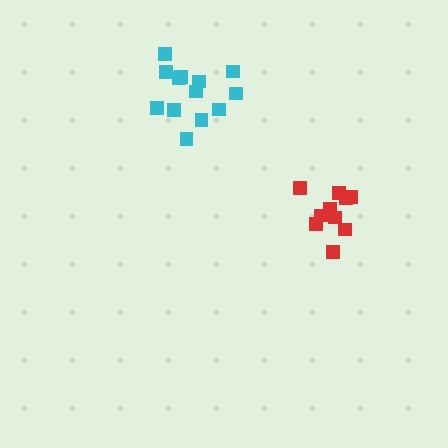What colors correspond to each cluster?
The clusters are colored: red, cyan.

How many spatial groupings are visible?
There are 2 spatial groupings.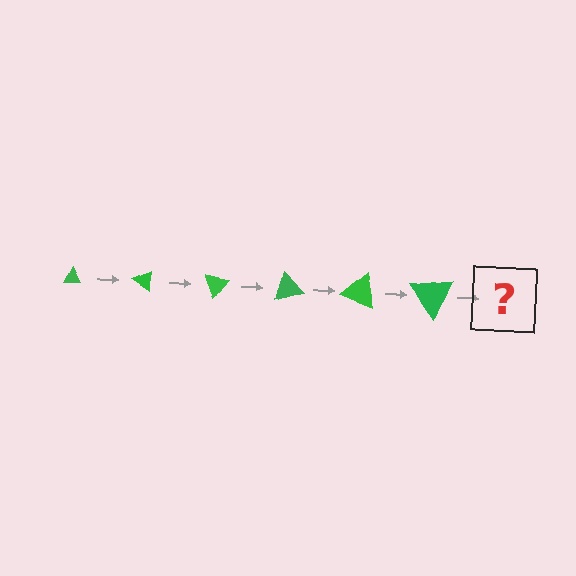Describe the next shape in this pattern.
It should be a triangle, larger than the previous one and rotated 210 degrees from the start.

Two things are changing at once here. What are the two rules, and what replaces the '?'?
The two rules are that the triangle grows larger each step and it rotates 35 degrees each step. The '?' should be a triangle, larger than the previous one and rotated 210 degrees from the start.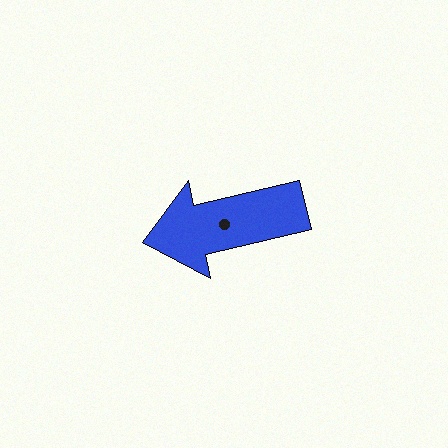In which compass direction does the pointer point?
West.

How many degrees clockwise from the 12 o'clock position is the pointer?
Approximately 257 degrees.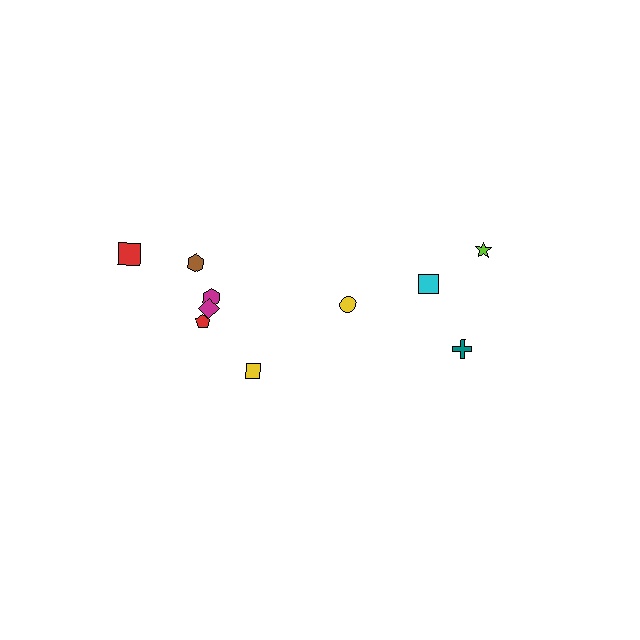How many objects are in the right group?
There are 4 objects.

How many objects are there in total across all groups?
There are 10 objects.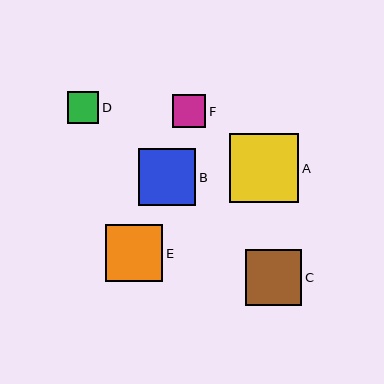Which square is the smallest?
Square D is the smallest with a size of approximately 32 pixels.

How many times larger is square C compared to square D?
Square C is approximately 1.8 times the size of square D.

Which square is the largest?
Square A is the largest with a size of approximately 69 pixels.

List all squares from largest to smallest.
From largest to smallest: A, E, B, C, F, D.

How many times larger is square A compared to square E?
Square A is approximately 1.2 times the size of square E.